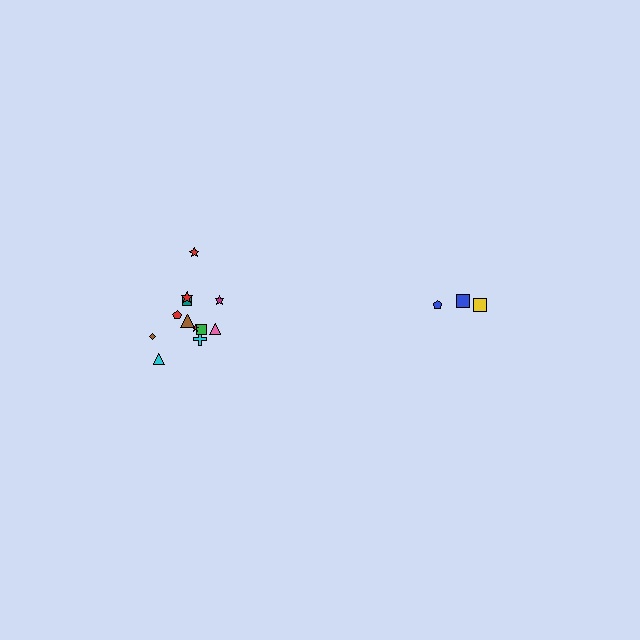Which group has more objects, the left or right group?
The left group.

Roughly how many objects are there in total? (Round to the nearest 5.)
Roughly 15 objects in total.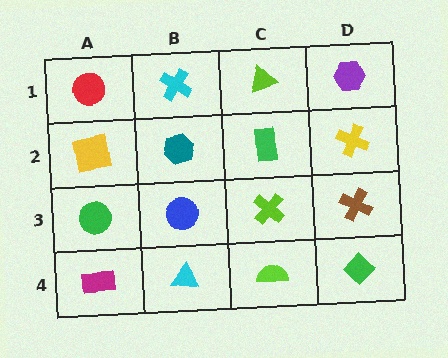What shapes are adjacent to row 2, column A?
A red circle (row 1, column A), a green circle (row 3, column A), a teal hexagon (row 2, column B).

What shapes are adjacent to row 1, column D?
A yellow cross (row 2, column D), a lime triangle (row 1, column C).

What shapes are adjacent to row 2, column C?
A lime triangle (row 1, column C), a lime cross (row 3, column C), a teal hexagon (row 2, column B), a yellow cross (row 2, column D).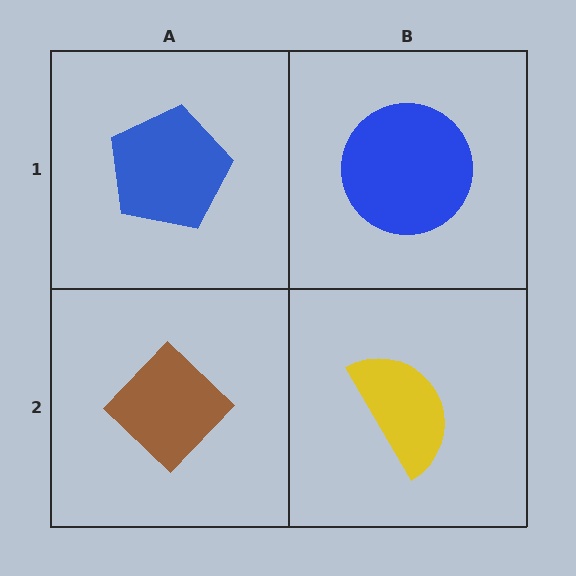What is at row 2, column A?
A brown diamond.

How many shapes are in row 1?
2 shapes.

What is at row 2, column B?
A yellow semicircle.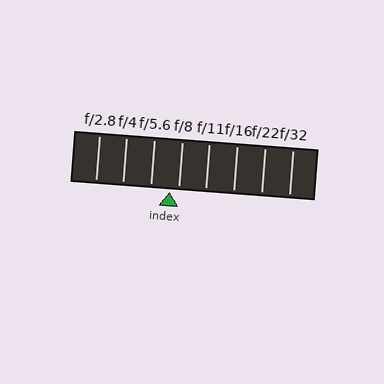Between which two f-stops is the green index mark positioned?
The index mark is between f/5.6 and f/8.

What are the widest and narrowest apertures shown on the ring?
The widest aperture shown is f/2.8 and the narrowest is f/32.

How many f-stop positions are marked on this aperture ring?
There are 8 f-stop positions marked.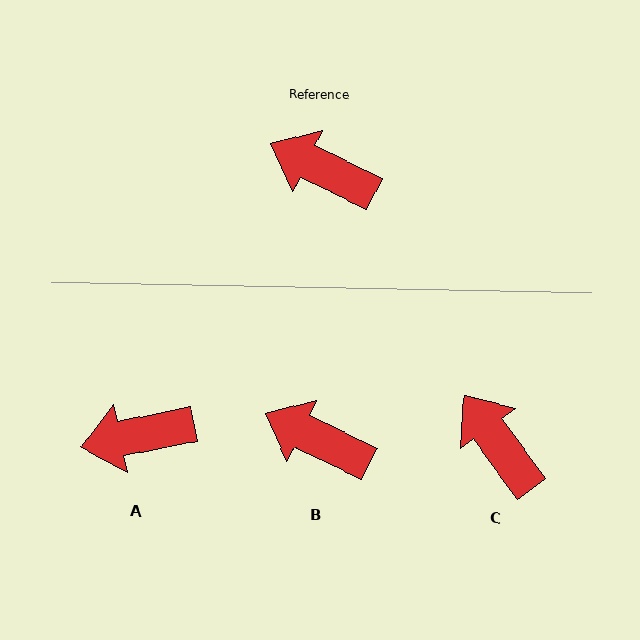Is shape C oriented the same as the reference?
No, it is off by about 28 degrees.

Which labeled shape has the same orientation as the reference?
B.